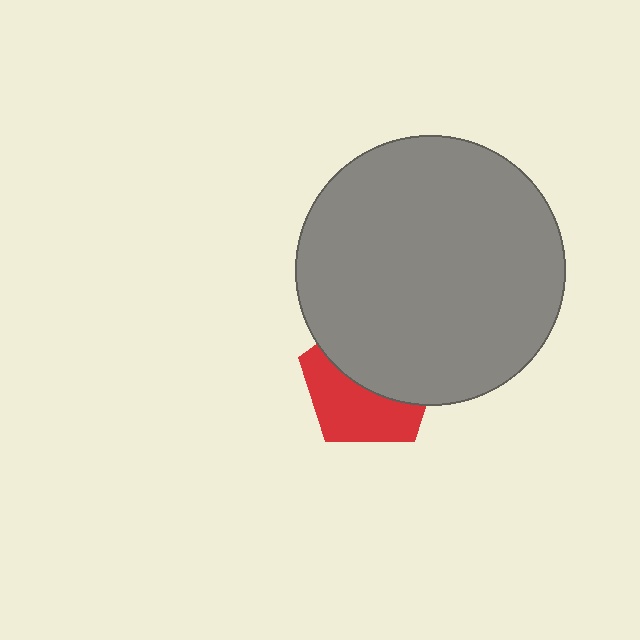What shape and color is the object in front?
The object in front is a gray circle.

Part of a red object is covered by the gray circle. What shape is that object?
It is a pentagon.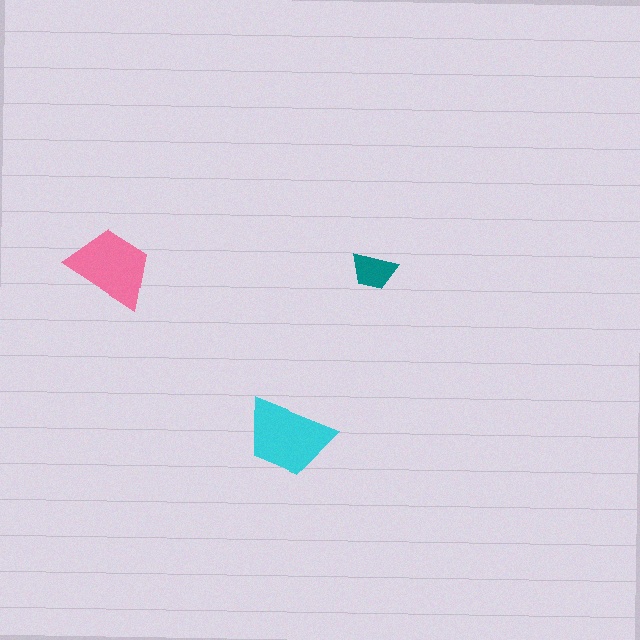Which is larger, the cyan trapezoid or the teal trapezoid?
The cyan one.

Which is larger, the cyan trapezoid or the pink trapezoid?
The cyan one.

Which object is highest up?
The pink trapezoid is topmost.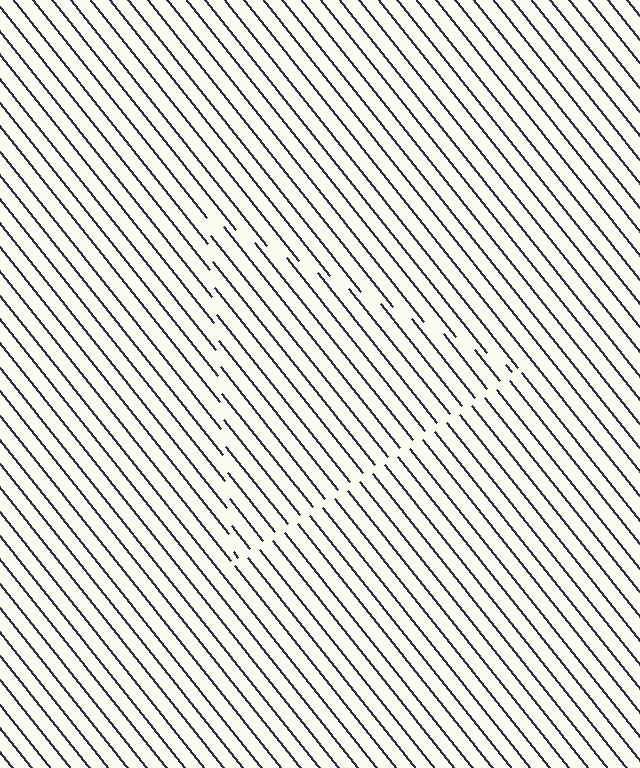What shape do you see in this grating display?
An illusory triangle. The interior of the shape contains the same grating, shifted by half a period — the contour is defined by the phase discontinuity where line-ends from the inner and outer gratings abut.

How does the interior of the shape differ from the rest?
The interior of the shape contains the same grating, shifted by half a period — the contour is defined by the phase discontinuity where line-ends from the inner and outer gratings abut.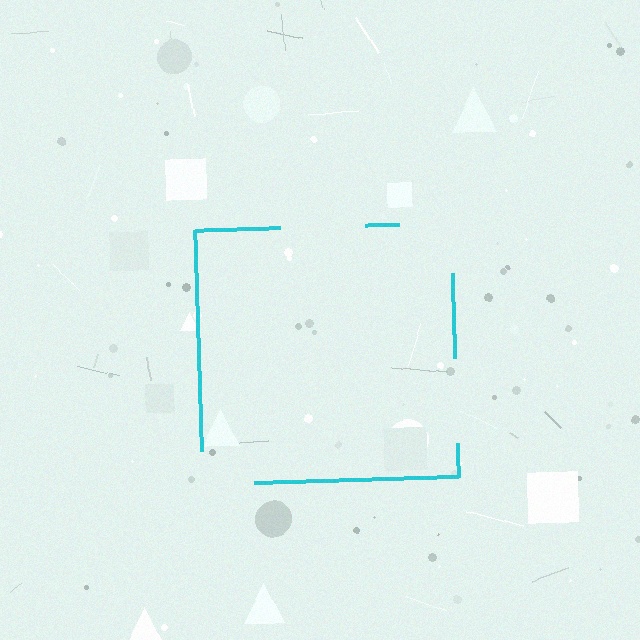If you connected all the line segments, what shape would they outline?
They would outline a square.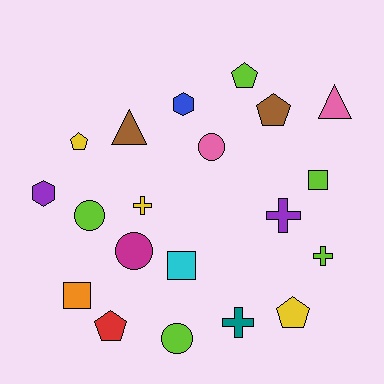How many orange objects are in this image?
There is 1 orange object.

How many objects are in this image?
There are 20 objects.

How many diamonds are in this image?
There are no diamonds.